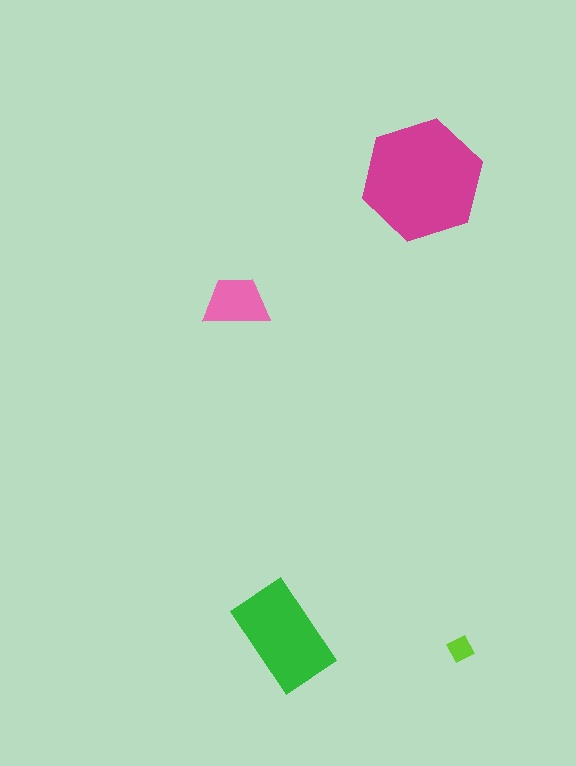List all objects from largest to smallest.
The magenta hexagon, the green rectangle, the pink trapezoid, the lime diamond.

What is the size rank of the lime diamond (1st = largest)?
4th.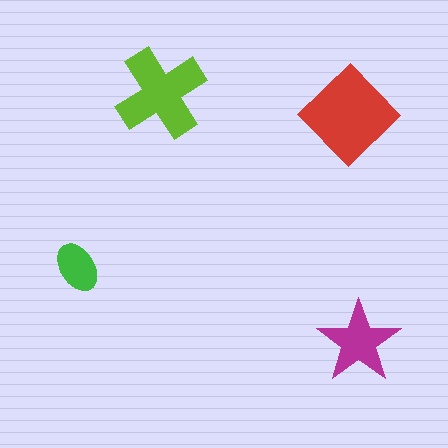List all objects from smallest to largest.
The green ellipse, the magenta star, the lime cross, the red diamond.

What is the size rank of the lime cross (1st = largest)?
2nd.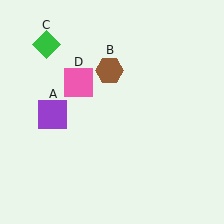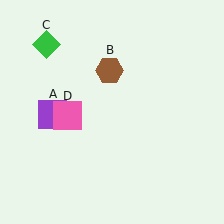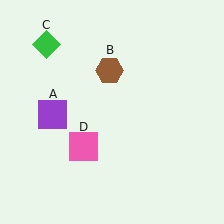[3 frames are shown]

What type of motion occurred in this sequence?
The pink square (object D) rotated counterclockwise around the center of the scene.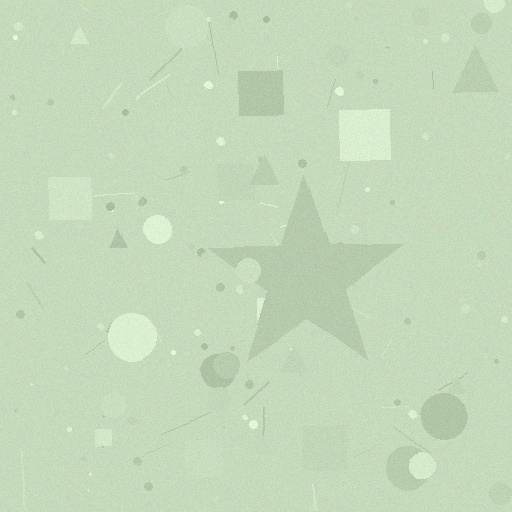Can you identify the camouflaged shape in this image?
The camouflaged shape is a star.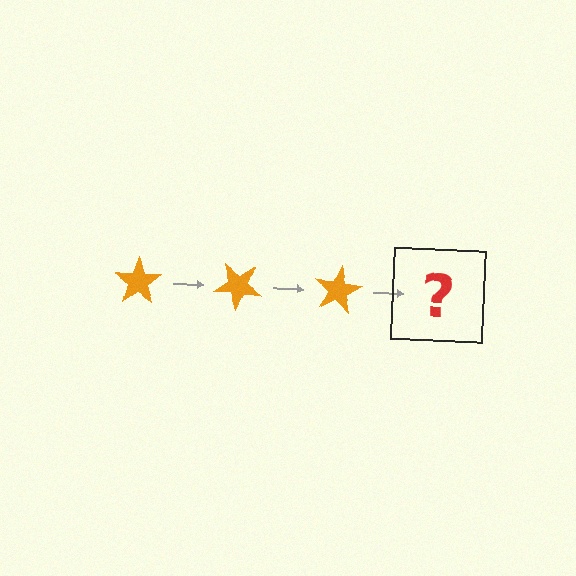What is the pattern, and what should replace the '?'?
The pattern is that the star rotates 40 degrees each step. The '?' should be an orange star rotated 120 degrees.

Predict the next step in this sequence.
The next step is an orange star rotated 120 degrees.